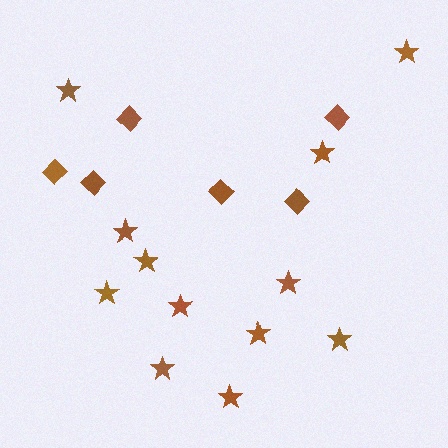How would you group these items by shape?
There are 2 groups: one group of stars (12) and one group of diamonds (6).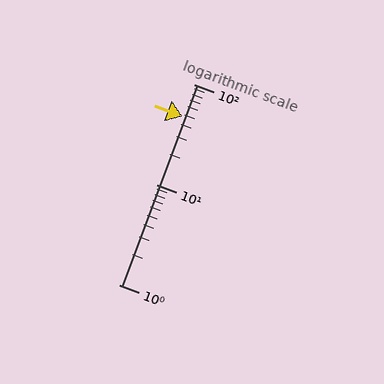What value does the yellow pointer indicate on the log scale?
The pointer indicates approximately 48.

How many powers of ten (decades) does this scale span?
The scale spans 2 decades, from 1 to 100.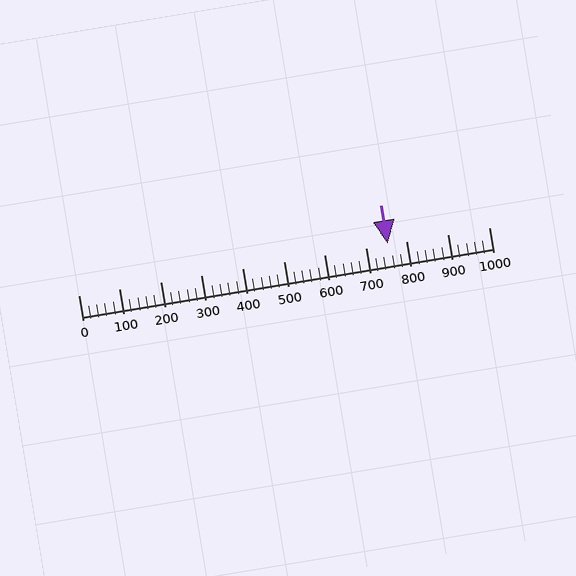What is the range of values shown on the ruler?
The ruler shows values from 0 to 1000.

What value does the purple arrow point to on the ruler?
The purple arrow points to approximately 755.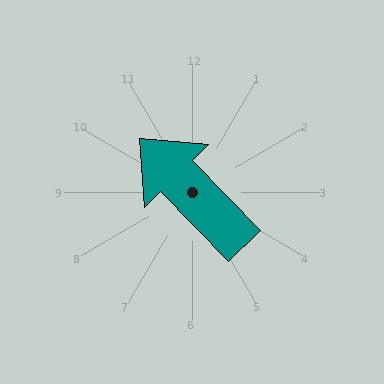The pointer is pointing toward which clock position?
Roughly 11 o'clock.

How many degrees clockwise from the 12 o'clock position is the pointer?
Approximately 316 degrees.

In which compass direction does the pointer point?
Northwest.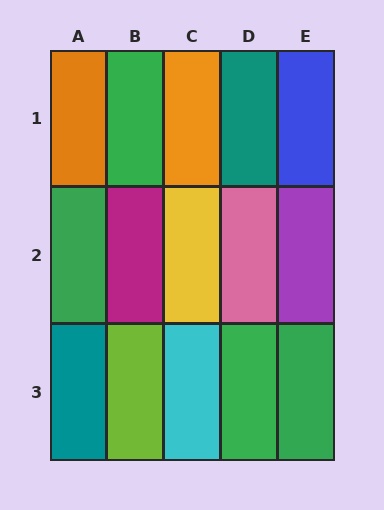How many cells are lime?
1 cell is lime.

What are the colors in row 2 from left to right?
Green, magenta, yellow, pink, purple.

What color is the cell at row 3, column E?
Green.